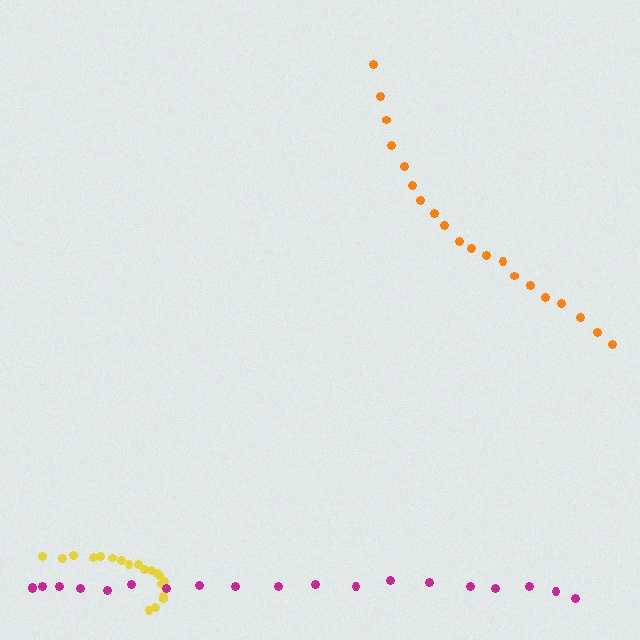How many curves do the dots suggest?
There are 3 distinct paths.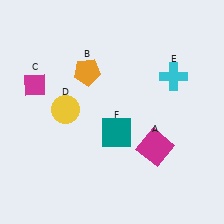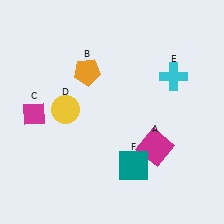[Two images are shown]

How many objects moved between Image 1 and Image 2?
2 objects moved between the two images.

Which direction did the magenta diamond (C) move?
The magenta diamond (C) moved down.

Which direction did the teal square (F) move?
The teal square (F) moved down.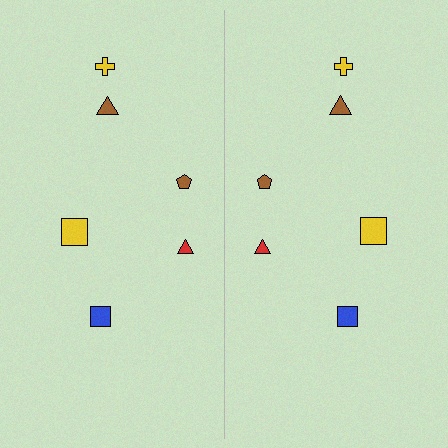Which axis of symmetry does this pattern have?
The pattern has a vertical axis of symmetry running through the center of the image.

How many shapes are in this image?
There are 12 shapes in this image.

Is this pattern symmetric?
Yes, this pattern has bilateral (reflection) symmetry.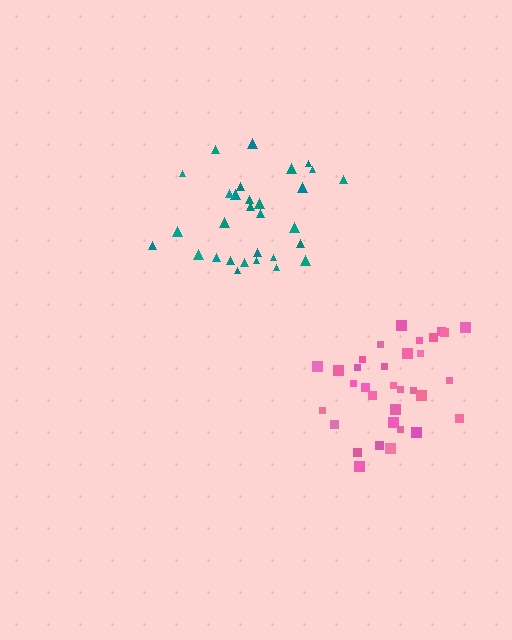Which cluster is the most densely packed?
Pink.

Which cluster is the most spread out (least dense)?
Teal.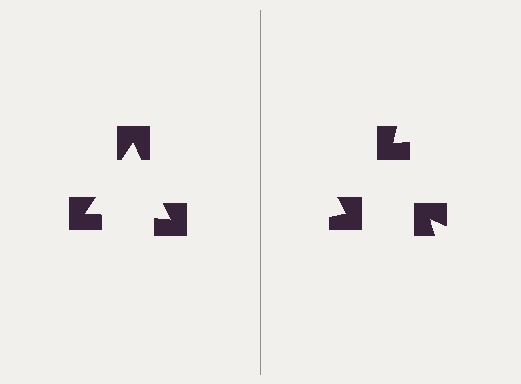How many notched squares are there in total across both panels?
6 — 3 on each side.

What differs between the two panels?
The notched squares are positioned identically on both sides; only the wedge orientations differ. On the left they align to a triangle; on the right they are misaligned.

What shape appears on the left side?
An illusory triangle.